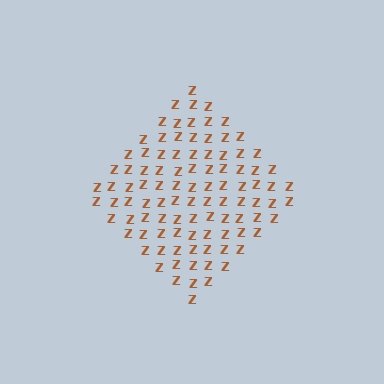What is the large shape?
The large shape is a diamond.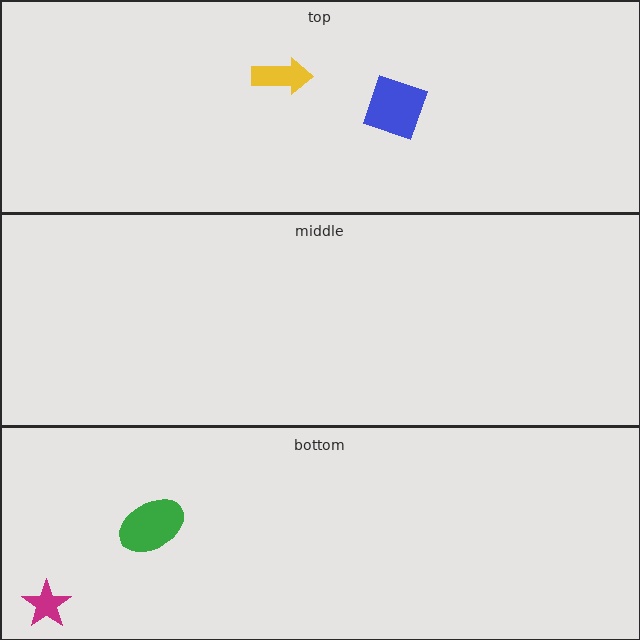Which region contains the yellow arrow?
The top region.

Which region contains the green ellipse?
The bottom region.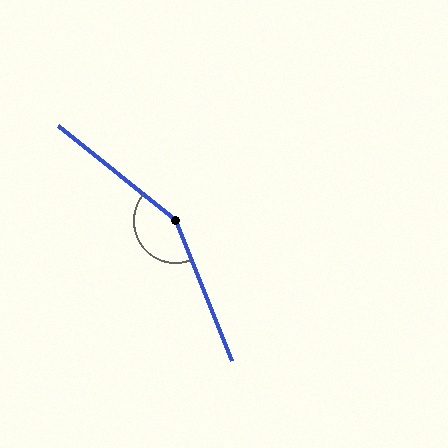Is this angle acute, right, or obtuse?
It is obtuse.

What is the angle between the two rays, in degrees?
Approximately 151 degrees.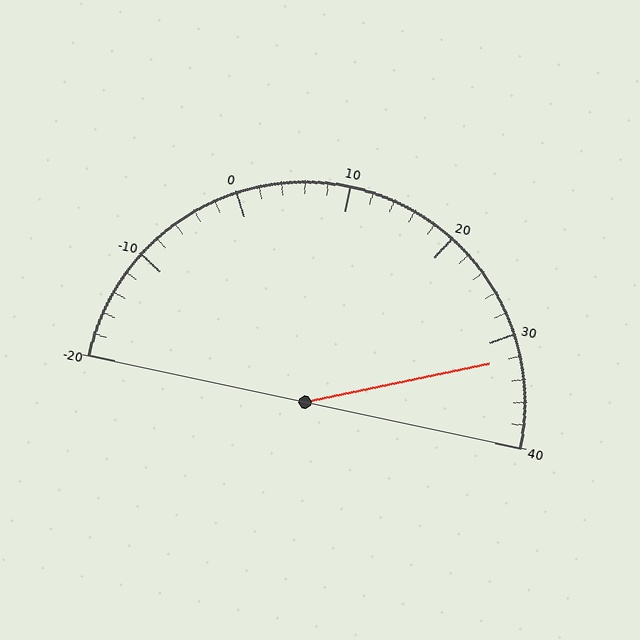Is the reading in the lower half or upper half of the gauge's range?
The reading is in the upper half of the range (-20 to 40).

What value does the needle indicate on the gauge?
The needle indicates approximately 32.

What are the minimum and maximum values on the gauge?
The gauge ranges from -20 to 40.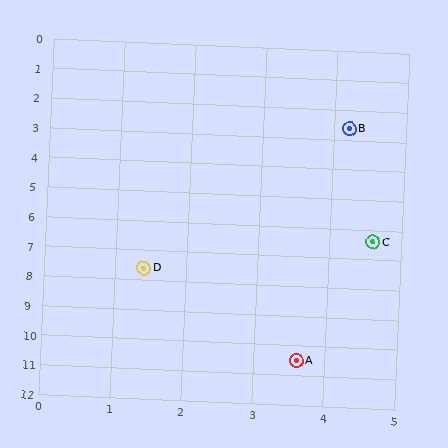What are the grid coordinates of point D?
Point D is at approximately (1.4, 7.6).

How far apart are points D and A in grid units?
Points D and A are about 3.6 grid units apart.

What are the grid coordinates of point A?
Point A is at approximately (3.6, 10.5).